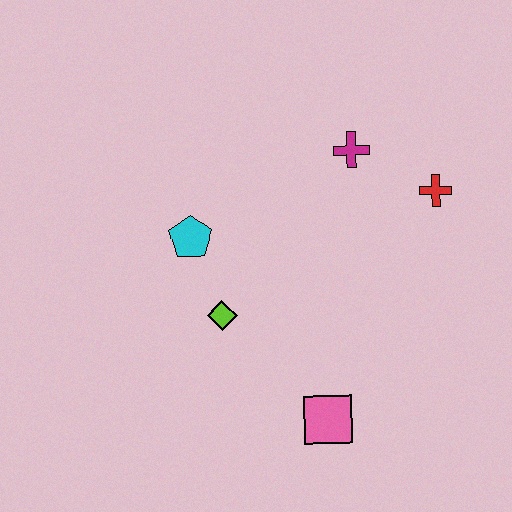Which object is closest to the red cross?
The magenta cross is closest to the red cross.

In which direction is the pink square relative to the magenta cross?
The pink square is below the magenta cross.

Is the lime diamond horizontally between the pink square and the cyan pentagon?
Yes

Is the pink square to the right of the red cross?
No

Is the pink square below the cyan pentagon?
Yes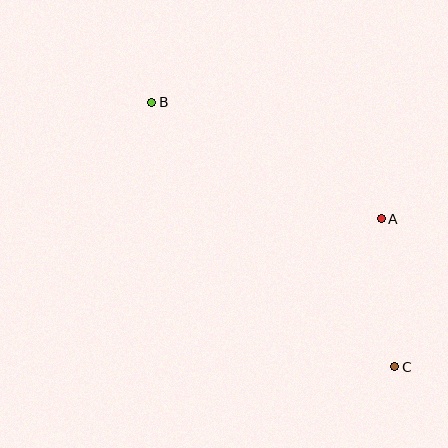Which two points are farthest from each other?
Points B and C are farthest from each other.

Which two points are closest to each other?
Points A and C are closest to each other.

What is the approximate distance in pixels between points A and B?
The distance between A and B is approximately 257 pixels.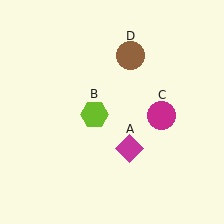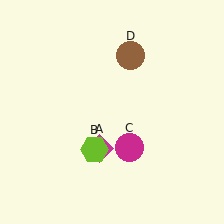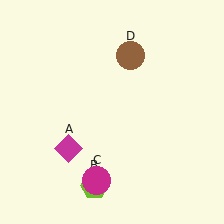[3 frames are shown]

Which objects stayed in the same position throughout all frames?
Brown circle (object D) remained stationary.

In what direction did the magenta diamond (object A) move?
The magenta diamond (object A) moved left.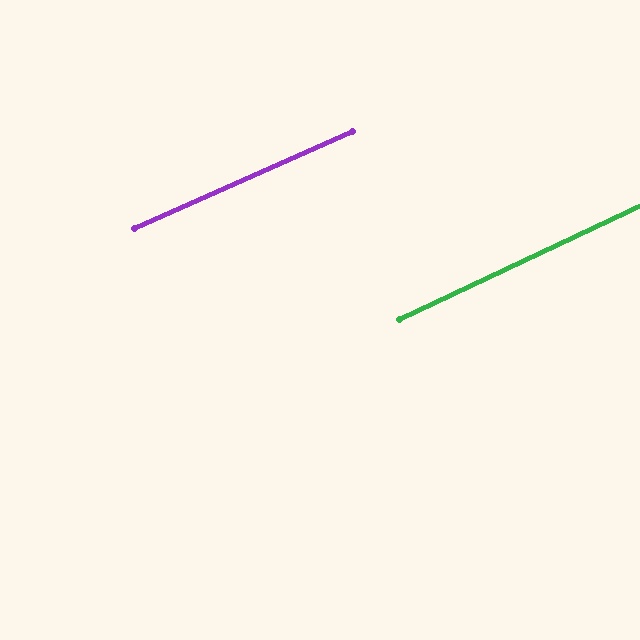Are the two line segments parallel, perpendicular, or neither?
Parallel — their directions differ by only 1.3°.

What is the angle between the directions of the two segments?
Approximately 1 degree.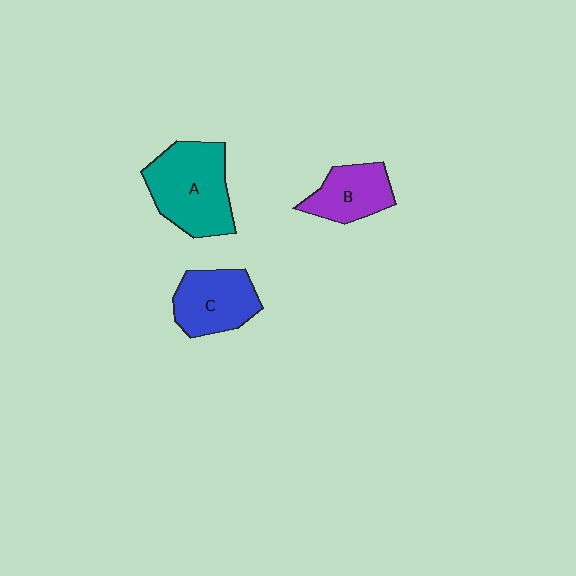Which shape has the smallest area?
Shape B (purple).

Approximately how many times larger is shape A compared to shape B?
Approximately 1.7 times.